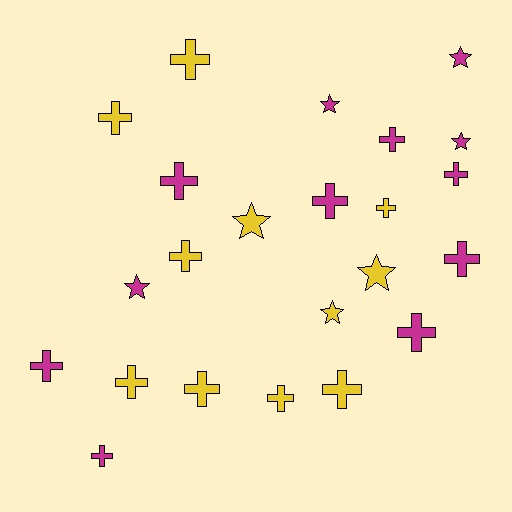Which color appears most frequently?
Magenta, with 12 objects.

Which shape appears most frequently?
Cross, with 16 objects.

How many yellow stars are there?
There are 3 yellow stars.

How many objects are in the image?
There are 23 objects.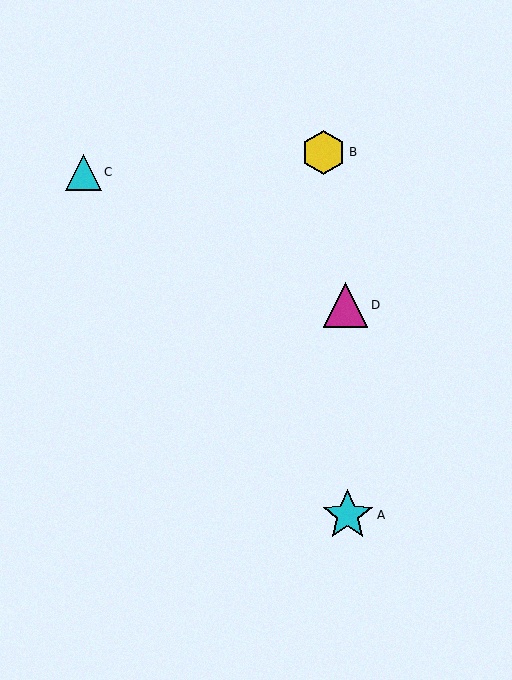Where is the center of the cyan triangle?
The center of the cyan triangle is at (83, 172).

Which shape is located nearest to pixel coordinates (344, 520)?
The cyan star (labeled A) at (348, 515) is nearest to that location.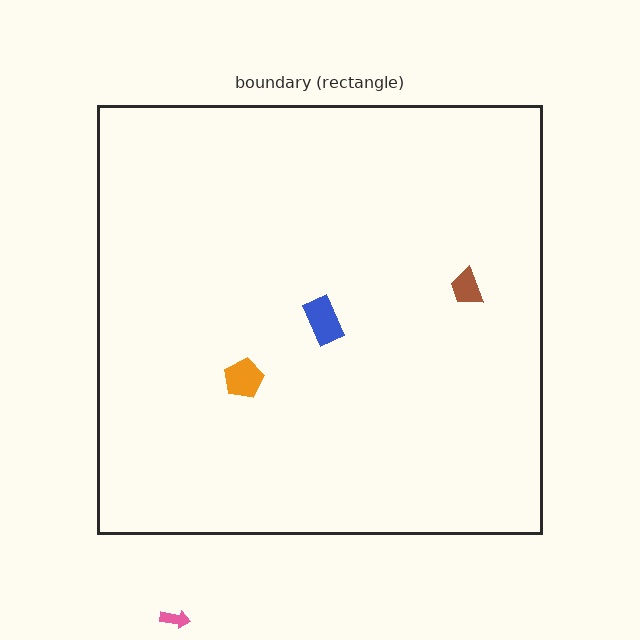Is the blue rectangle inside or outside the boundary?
Inside.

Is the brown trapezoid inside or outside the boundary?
Inside.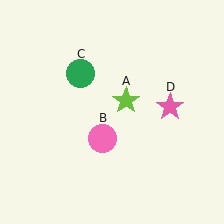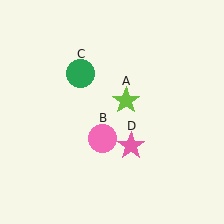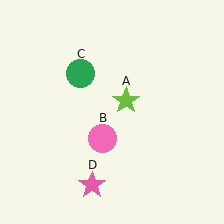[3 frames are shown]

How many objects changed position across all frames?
1 object changed position: pink star (object D).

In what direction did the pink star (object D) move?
The pink star (object D) moved down and to the left.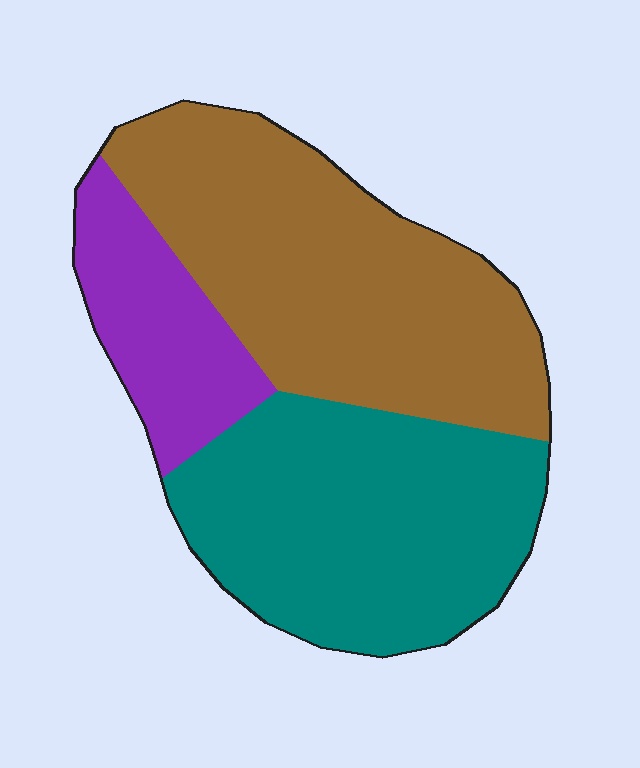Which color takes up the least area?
Purple, at roughly 15%.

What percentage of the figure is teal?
Teal takes up between a third and a half of the figure.